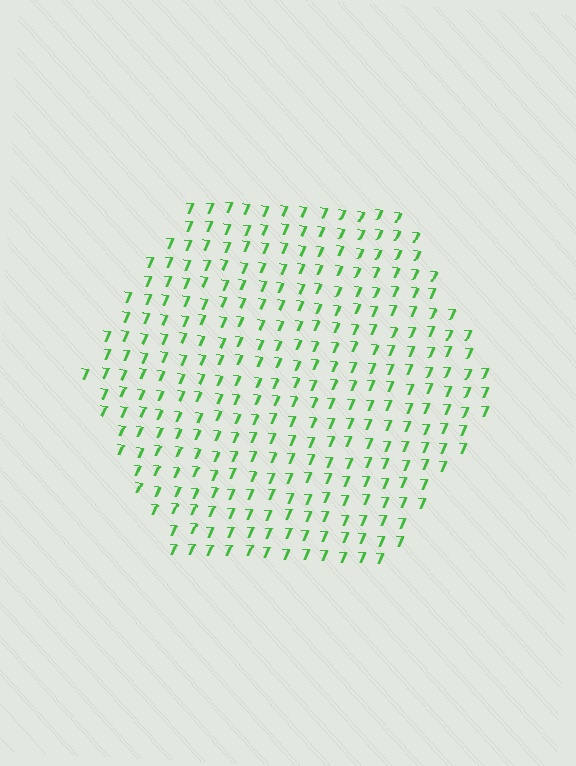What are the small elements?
The small elements are digit 7's.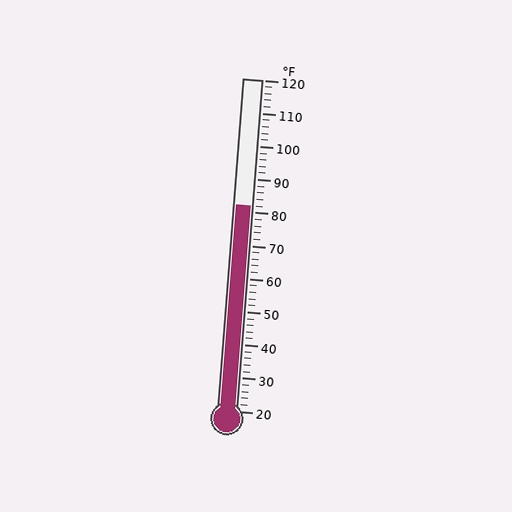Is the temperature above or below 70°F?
The temperature is above 70°F.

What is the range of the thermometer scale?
The thermometer scale ranges from 20°F to 120°F.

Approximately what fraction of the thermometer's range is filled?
The thermometer is filled to approximately 60% of its range.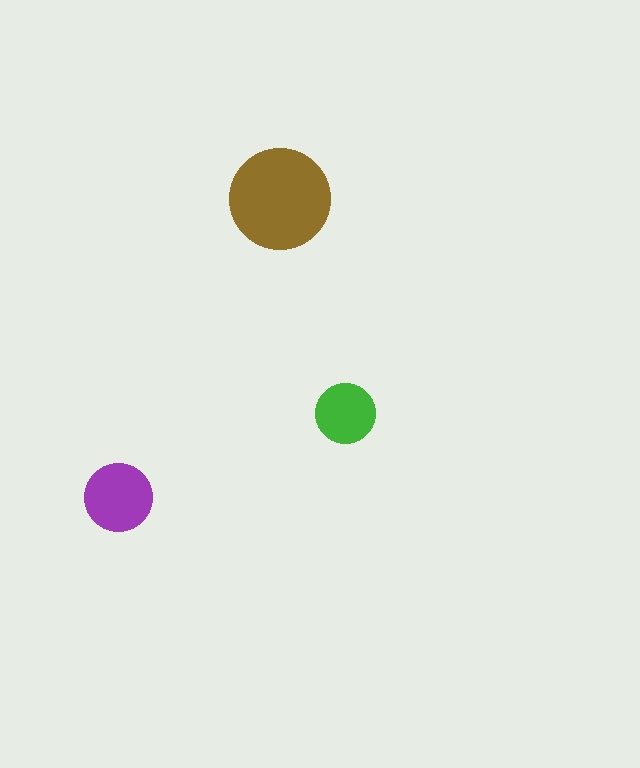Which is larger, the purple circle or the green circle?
The purple one.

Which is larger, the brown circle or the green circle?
The brown one.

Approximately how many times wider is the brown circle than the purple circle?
About 1.5 times wider.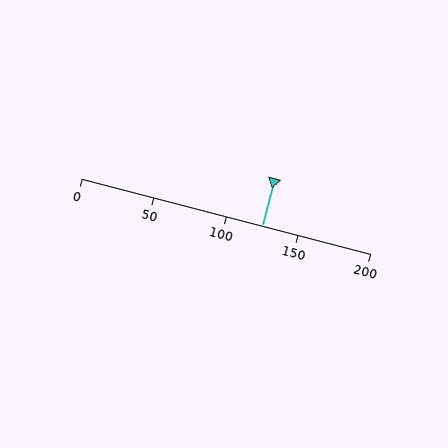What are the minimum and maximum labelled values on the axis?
The axis runs from 0 to 200.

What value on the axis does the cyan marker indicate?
The marker indicates approximately 125.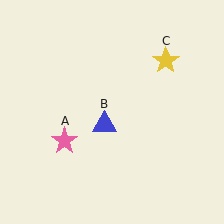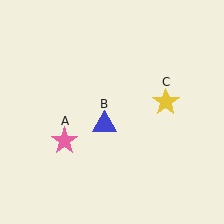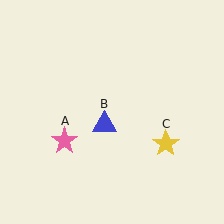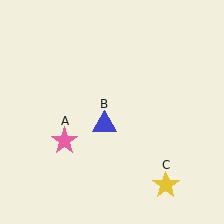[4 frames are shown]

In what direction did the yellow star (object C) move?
The yellow star (object C) moved down.